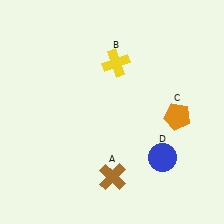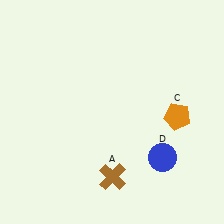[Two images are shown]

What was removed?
The yellow cross (B) was removed in Image 2.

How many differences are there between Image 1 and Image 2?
There is 1 difference between the two images.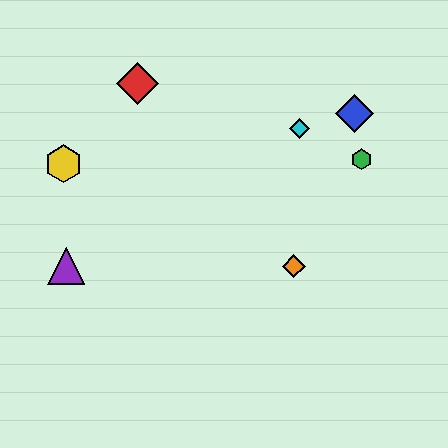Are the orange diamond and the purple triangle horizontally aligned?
Yes, both are at y≈266.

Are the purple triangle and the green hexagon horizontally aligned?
No, the purple triangle is at y≈266 and the green hexagon is at y≈159.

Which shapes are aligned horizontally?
The purple triangle, the orange diamond are aligned horizontally.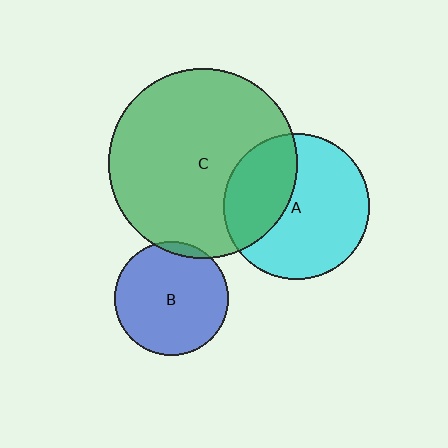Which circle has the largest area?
Circle C (green).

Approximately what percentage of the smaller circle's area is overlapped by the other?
Approximately 35%.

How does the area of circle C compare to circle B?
Approximately 2.7 times.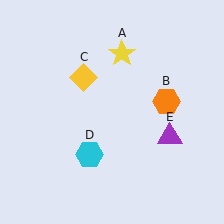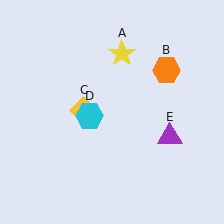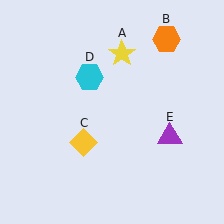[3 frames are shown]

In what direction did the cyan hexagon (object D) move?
The cyan hexagon (object D) moved up.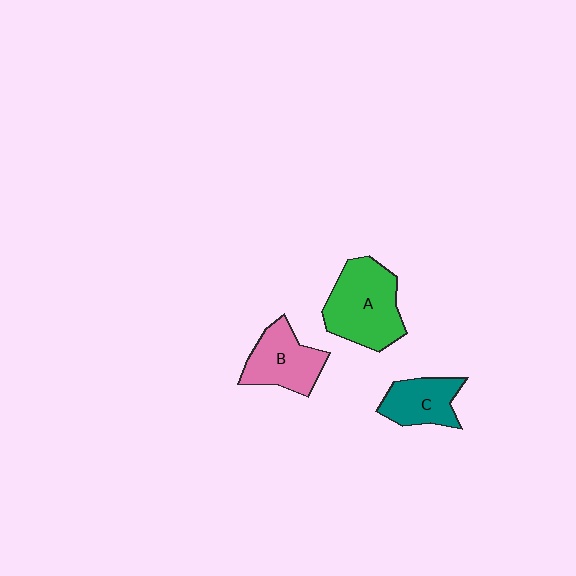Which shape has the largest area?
Shape A (green).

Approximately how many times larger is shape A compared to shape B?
Approximately 1.4 times.